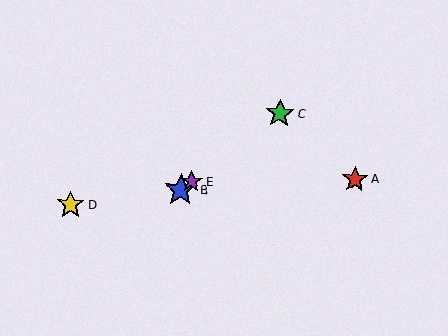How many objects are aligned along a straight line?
3 objects (B, C, E) are aligned along a straight line.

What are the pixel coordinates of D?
Object D is at (71, 205).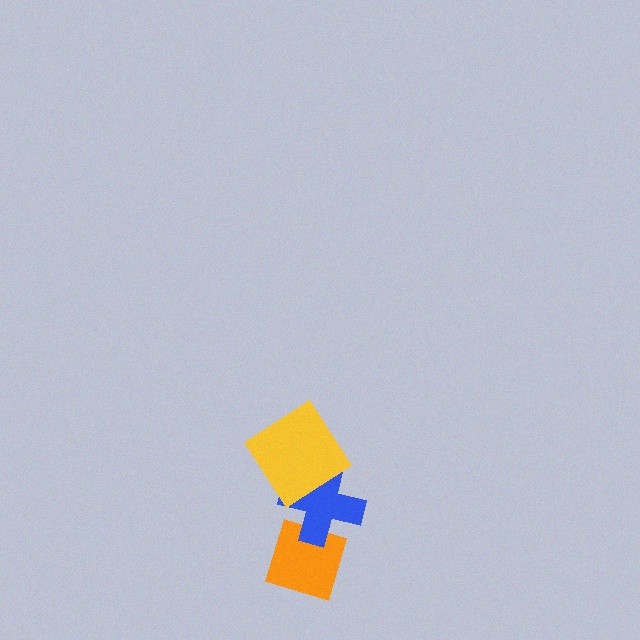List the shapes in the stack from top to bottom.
From top to bottom: the yellow diamond, the blue cross, the orange diamond.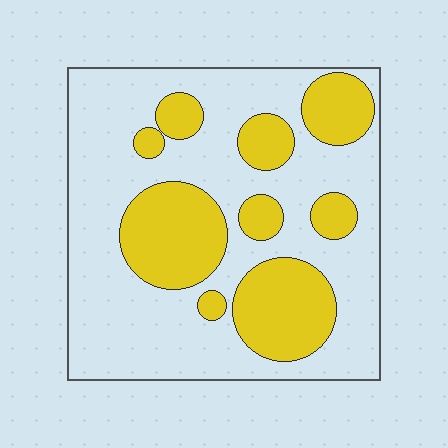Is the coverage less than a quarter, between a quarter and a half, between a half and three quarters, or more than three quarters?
Between a quarter and a half.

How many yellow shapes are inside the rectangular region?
9.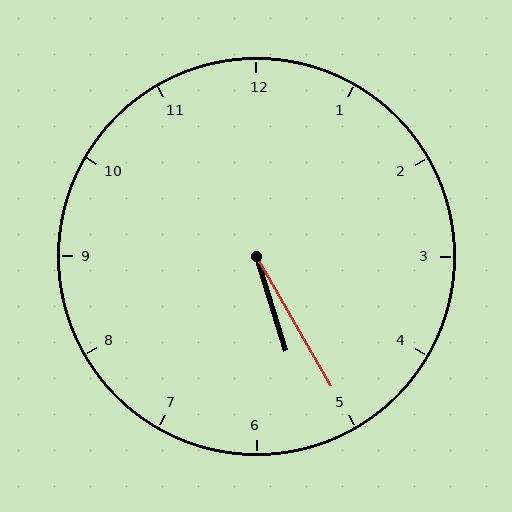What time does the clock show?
5:25.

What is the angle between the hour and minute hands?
Approximately 12 degrees.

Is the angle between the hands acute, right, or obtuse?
It is acute.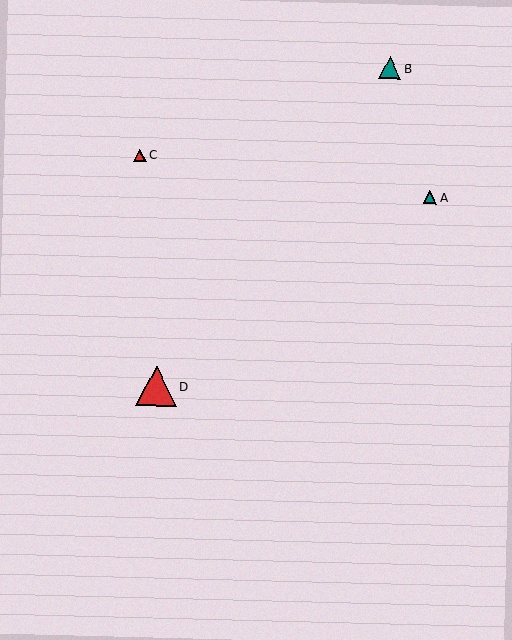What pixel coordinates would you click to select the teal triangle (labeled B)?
Click at (390, 68) to select the teal triangle B.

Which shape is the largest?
The red triangle (labeled D) is the largest.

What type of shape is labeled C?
Shape C is a red triangle.